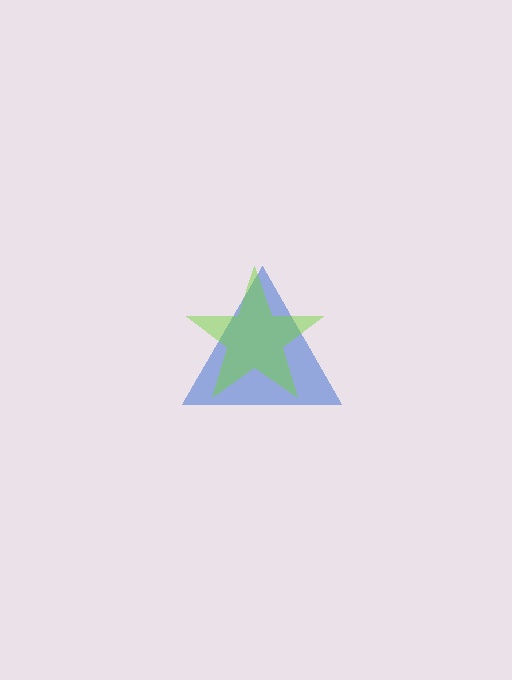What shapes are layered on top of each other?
The layered shapes are: a blue triangle, a lime star.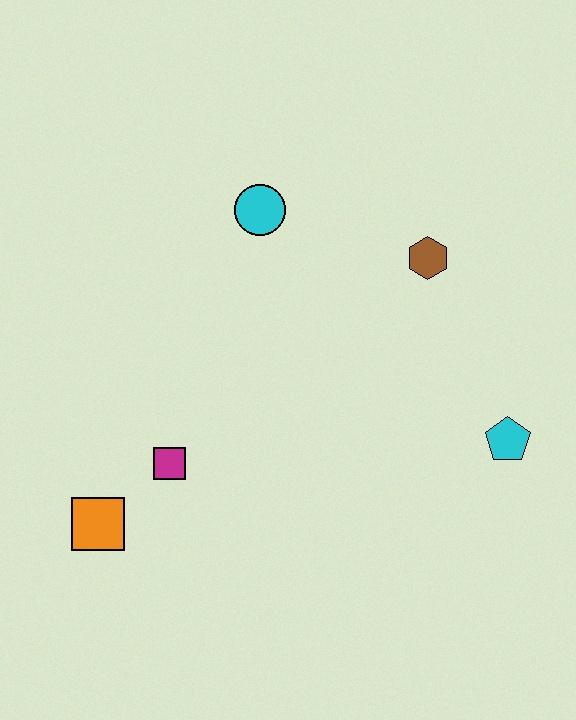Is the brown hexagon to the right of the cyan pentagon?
No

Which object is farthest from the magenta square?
The cyan pentagon is farthest from the magenta square.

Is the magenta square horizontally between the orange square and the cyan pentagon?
Yes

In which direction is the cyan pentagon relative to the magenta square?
The cyan pentagon is to the right of the magenta square.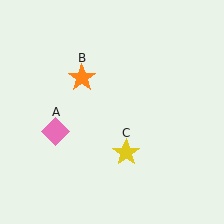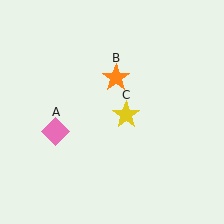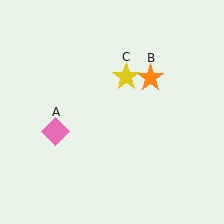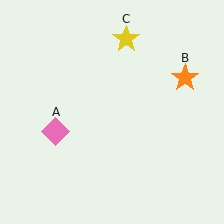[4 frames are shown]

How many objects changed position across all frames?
2 objects changed position: orange star (object B), yellow star (object C).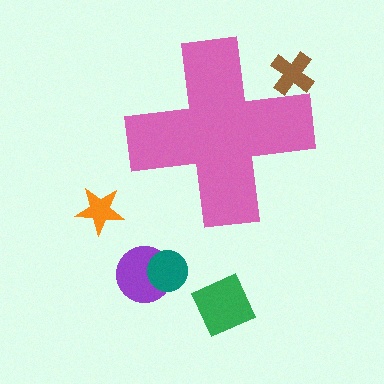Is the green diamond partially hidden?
No, the green diamond is fully visible.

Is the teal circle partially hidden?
No, the teal circle is fully visible.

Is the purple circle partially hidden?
No, the purple circle is fully visible.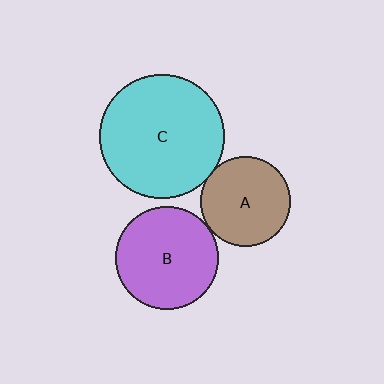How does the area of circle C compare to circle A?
Approximately 1.9 times.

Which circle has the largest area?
Circle C (cyan).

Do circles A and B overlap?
Yes.